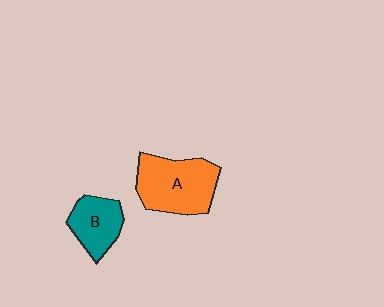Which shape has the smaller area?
Shape B (teal).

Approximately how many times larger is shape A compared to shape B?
Approximately 1.6 times.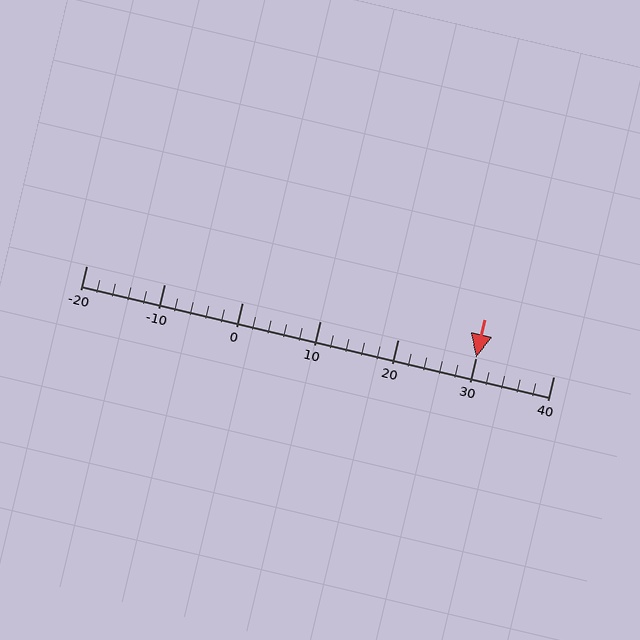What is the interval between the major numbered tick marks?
The major tick marks are spaced 10 units apart.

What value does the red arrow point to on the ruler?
The red arrow points to approximately 30.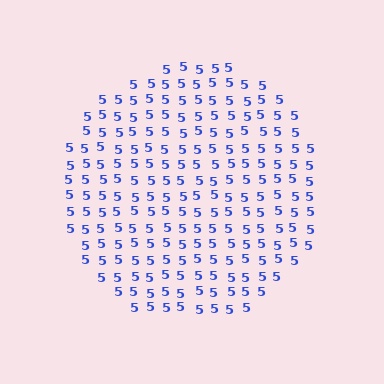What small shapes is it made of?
It is made of small digit 5's.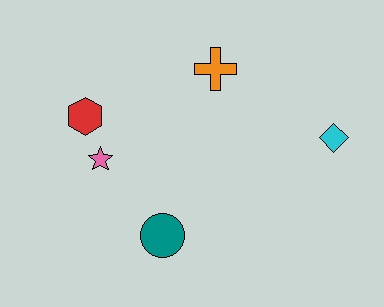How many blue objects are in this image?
There are no blue objects.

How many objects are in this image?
There are 5 objects.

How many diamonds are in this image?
There is 1 diamond.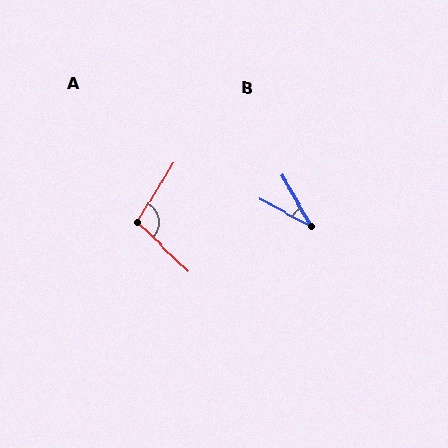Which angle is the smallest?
B, at approximately 32 degrees.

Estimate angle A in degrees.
Approximately 103 degrees.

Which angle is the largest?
A, at approximately 103 degrees.